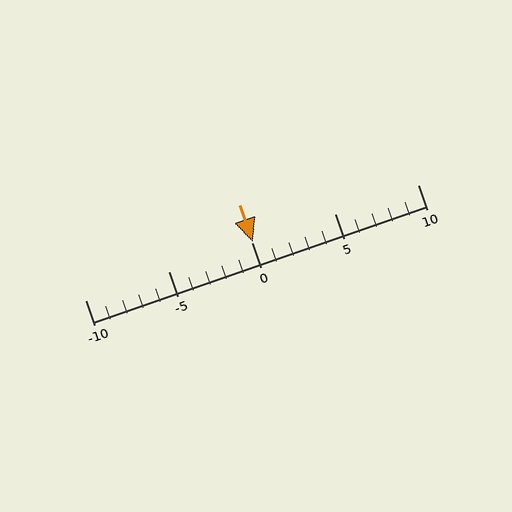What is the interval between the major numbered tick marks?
The major tick marks are spaced 5 units apart.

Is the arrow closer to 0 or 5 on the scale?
The arrow is closer to 0.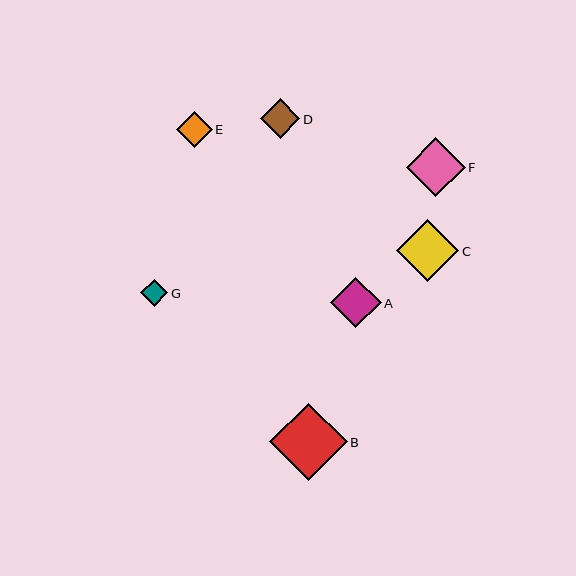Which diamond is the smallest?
Diamond G is the smallest with a size of approximately 27 pixels.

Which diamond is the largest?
Diamond B is the largest with a size of approximately 78 pixels.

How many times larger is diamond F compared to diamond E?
Diamond F is approximately 1.6 times the size of diamond E.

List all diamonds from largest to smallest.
From largest to smallest: B, C, F, A, D, E, G.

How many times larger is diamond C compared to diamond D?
Diamond C is approximately 1.6 times the size of diamond D.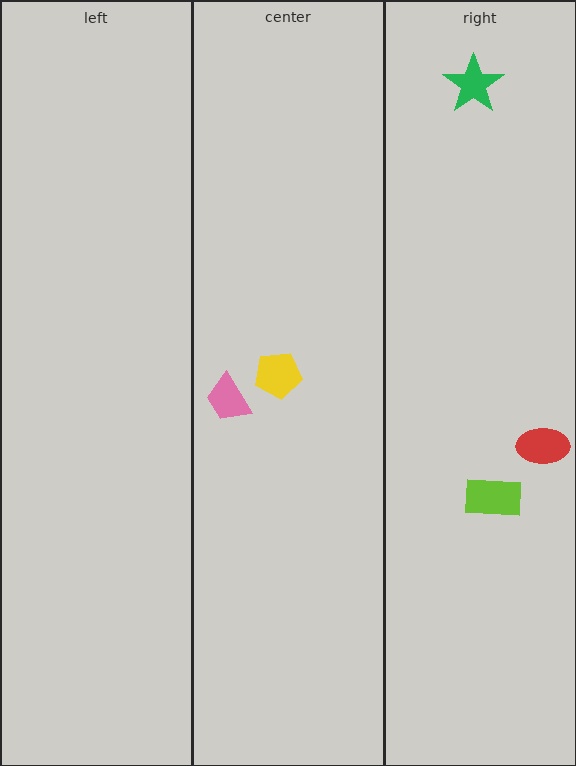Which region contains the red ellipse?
The right region.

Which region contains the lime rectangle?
The right region.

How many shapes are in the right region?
3.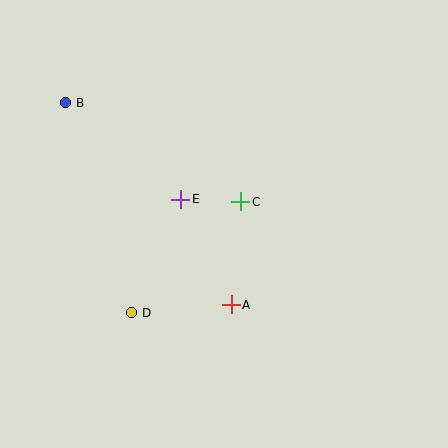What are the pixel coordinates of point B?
Point B is at (65, 103).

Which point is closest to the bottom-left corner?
Point D is closest to the bottom-left corner.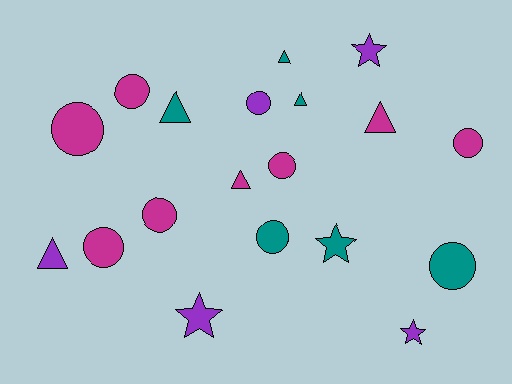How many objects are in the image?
There are 19 objects.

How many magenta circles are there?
There are 6 magenta circles.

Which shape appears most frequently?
Circle, with 9 objects.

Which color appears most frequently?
Magenta, with 8 objects.